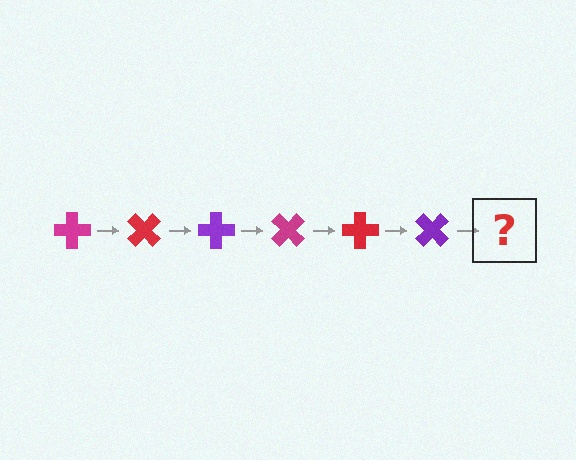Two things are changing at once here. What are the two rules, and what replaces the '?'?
The two rules are that it rotates 45 degrees each step and the color cycles through magenta, red, and purple. The '?' should be a magenta cross, rotated 270 degrees from the start.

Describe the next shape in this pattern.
It should be a magenta cross, rotated 270 degrees from the start.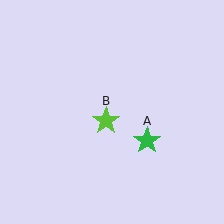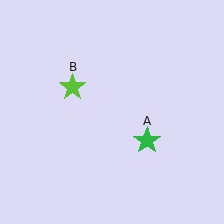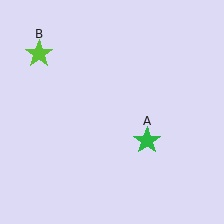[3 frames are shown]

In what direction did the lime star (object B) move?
The lime star (object B) moved up and to the left.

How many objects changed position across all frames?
1 object changed position: lime star (object B).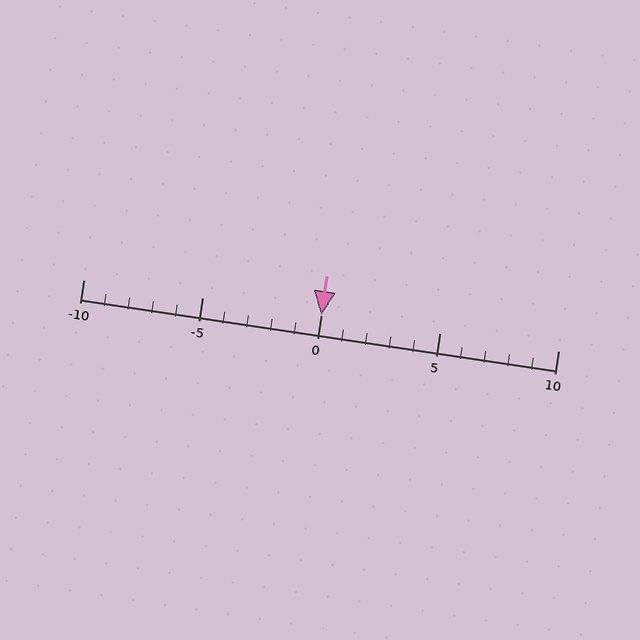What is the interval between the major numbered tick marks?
The major tick marks are spaced 5 units apart.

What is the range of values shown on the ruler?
The ruler shows values from -10 to 10.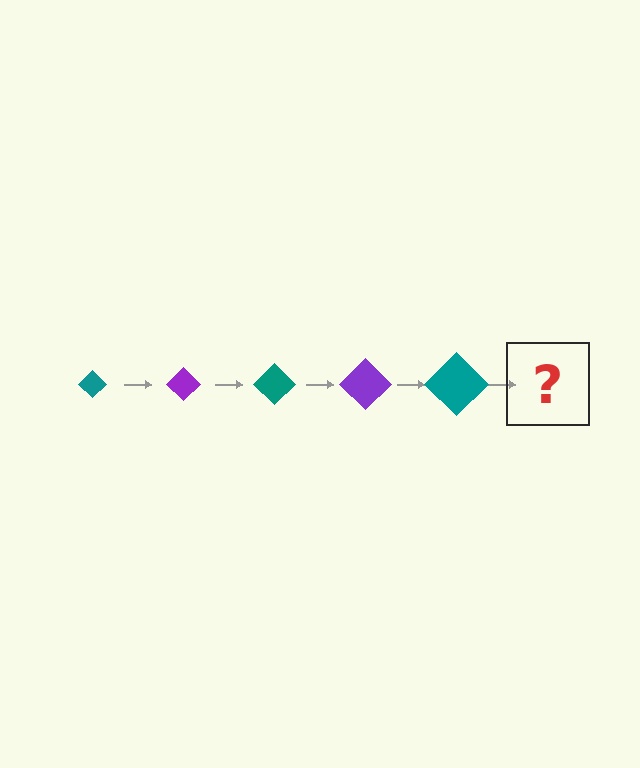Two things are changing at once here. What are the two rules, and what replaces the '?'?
The two rules are that the diamond grows larger each step and the color cycles through teal and purple. The '?' should be a purple diamond, larger than the previous one.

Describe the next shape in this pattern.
It should be a purple diamond, larger than the previous one.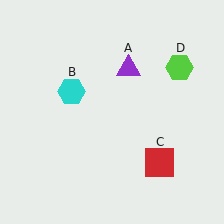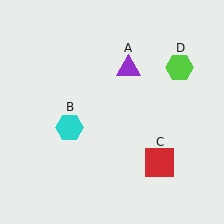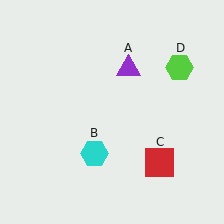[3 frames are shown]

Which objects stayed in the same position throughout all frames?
Purple triangle (object A) and red square (object C) and lime hexagon (object D) remained stationary.